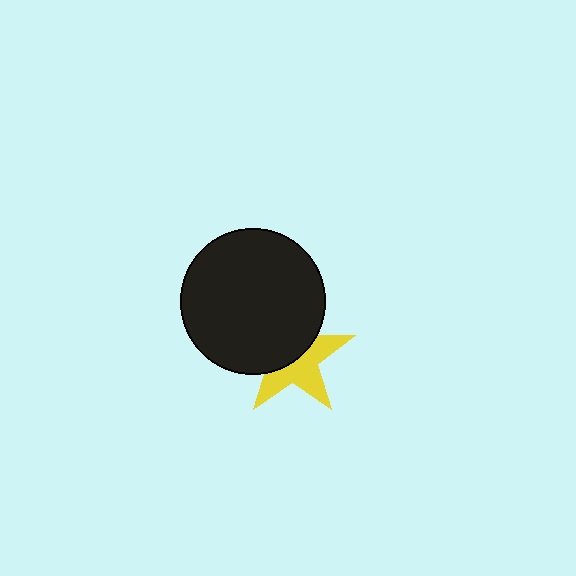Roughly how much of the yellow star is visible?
About half of it is visible (roughly 50%).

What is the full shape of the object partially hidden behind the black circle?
The partially hidden object is a yellow star.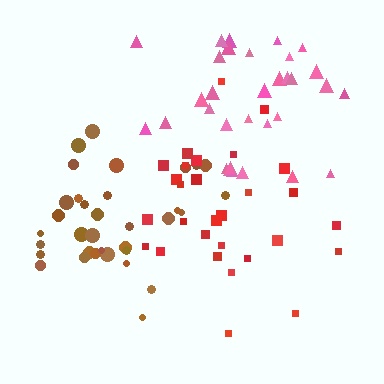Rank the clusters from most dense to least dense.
brown, pink, red.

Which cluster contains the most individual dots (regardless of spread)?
Brown (35).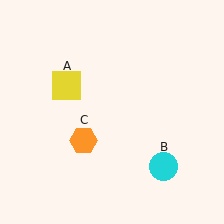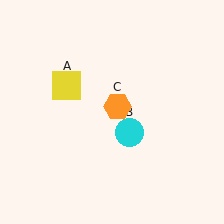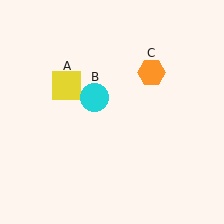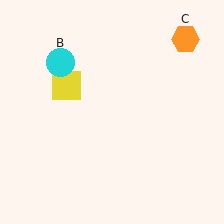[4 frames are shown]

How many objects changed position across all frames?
2 objects changed position: cyan circle (object B), orange hexagon (object C).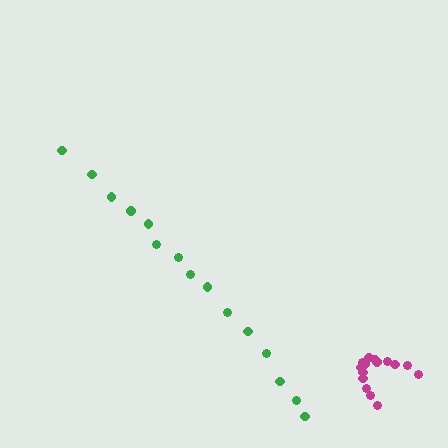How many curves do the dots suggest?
There are 2 distinct paths.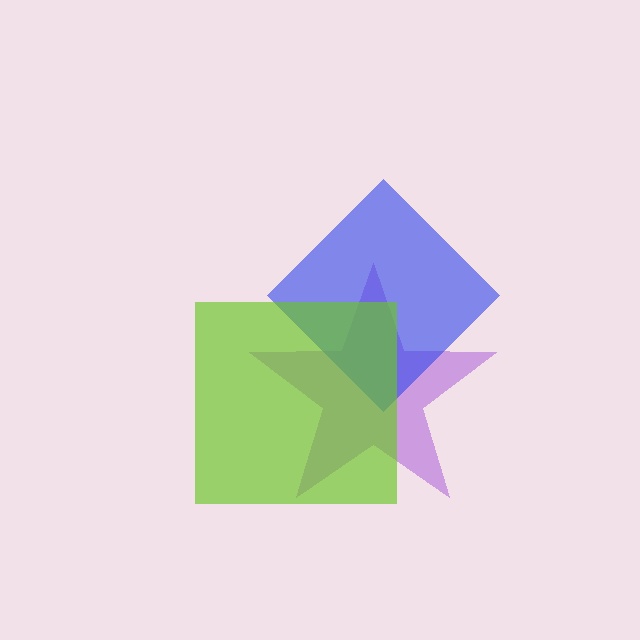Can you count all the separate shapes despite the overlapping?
Yes, there are 3 separate shapes.